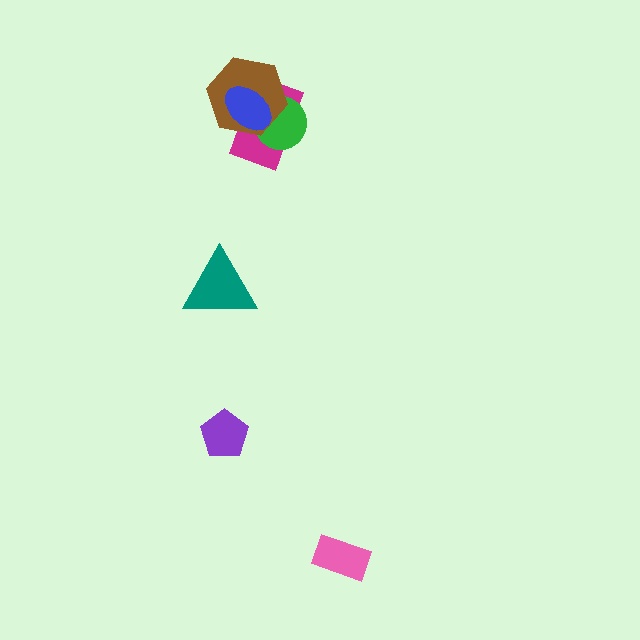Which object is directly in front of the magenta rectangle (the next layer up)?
The green circle is directly in front of the magenta rectangle.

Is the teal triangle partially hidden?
No, no other shape covers it.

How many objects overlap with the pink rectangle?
0 objects overlap with the pink rectangle.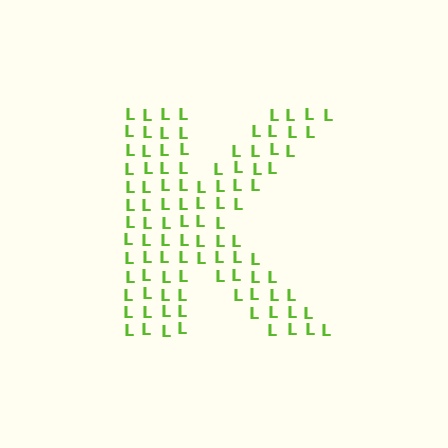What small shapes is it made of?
It is made of small letter L's.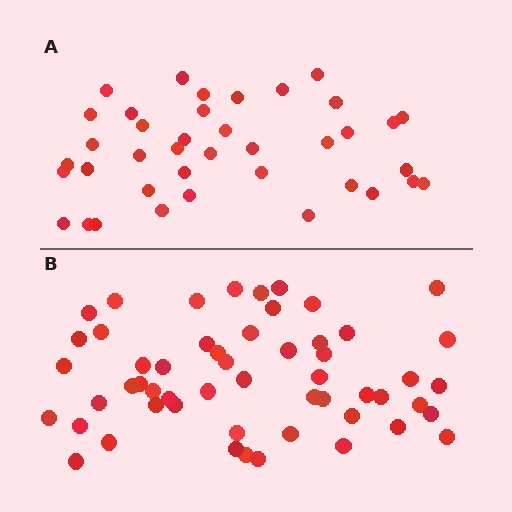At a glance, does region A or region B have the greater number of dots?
Region B (the bottom region) has more dots.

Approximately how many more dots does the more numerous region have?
Region B has approximately 15 more dots than region A.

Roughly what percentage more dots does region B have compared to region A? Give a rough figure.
About 40% more.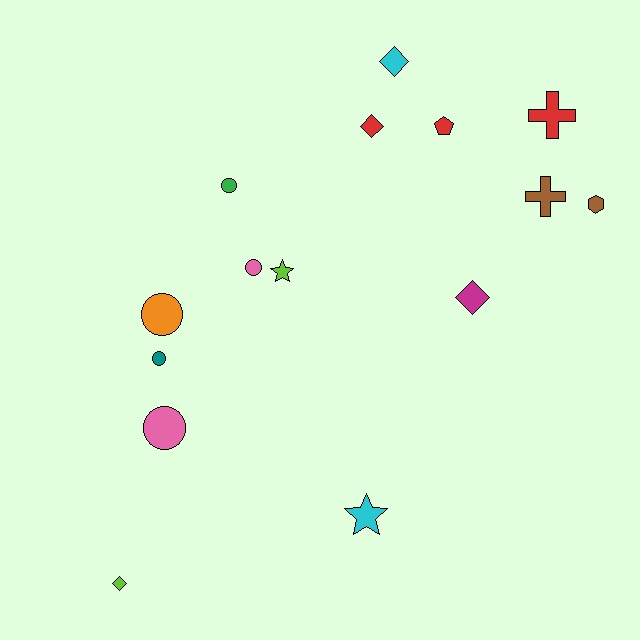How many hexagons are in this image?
There is 1 hexagon.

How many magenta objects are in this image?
There is 1 magenta object.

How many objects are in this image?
There are 15 objects.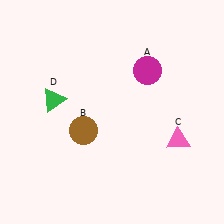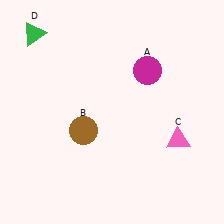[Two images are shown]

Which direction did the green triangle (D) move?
The green triangle (D) moved up.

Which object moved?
The green triangle (D) moved up.